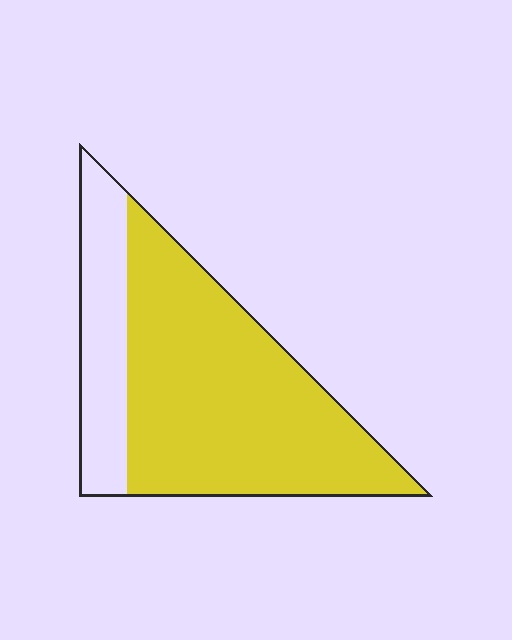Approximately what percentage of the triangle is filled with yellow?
Approximately 75%.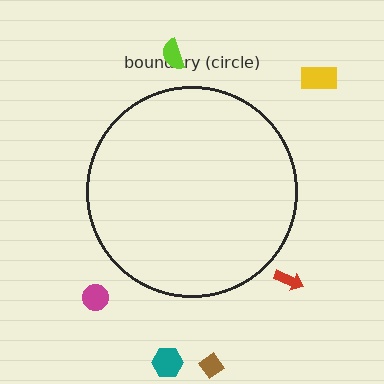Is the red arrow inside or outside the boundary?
Outside.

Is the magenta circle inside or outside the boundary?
Outside.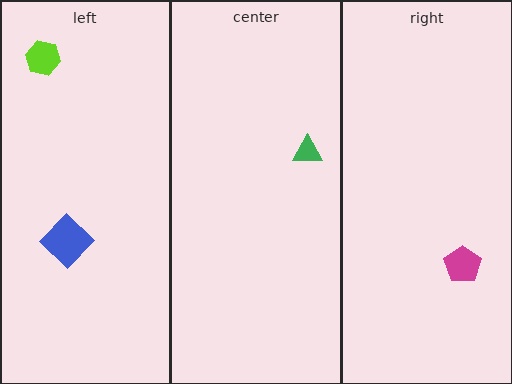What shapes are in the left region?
The blue diamond, the lime hexagon.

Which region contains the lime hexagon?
The left region.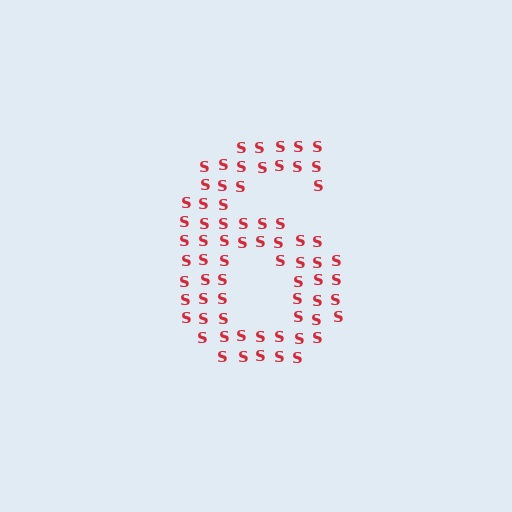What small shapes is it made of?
It is made of small letter S's.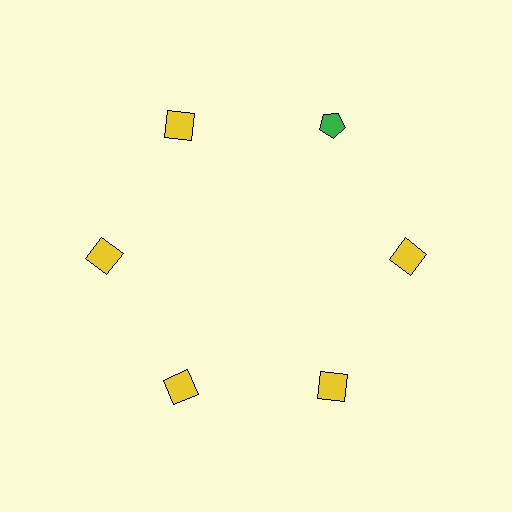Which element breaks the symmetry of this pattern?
The green pentagon at roughly the 1 o'clock position breaks the symmetry. All other shapes are yellow squares.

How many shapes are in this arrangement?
There are 6 shapes arranged in a ring pattern.